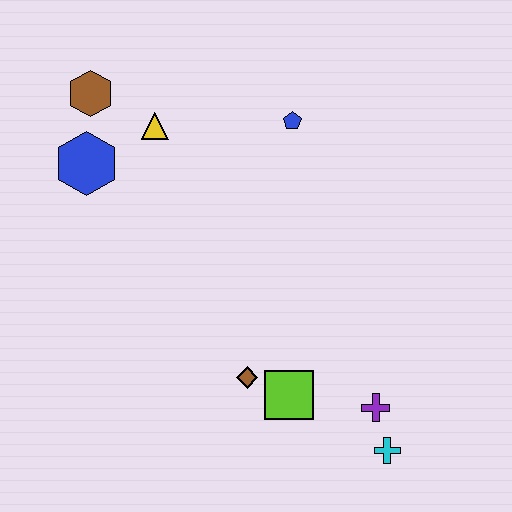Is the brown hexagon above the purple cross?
Yes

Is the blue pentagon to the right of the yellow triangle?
Yes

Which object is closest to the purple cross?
The cyan cross is closest to the purple cross.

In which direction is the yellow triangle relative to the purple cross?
The yellow triangle is above the purple cross.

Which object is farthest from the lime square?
The brown hexagon is farthest from the lime square.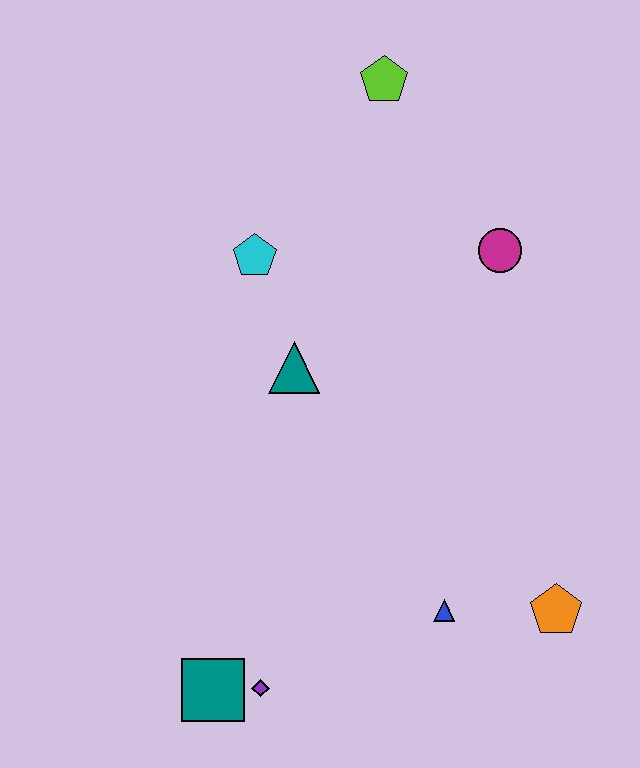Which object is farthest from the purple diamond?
The lime pentagon is farthest from the purple diamond.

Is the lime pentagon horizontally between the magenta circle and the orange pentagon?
No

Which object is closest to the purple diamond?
The teal square is closest to the purple diamond.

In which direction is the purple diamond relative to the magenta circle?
The purple diamond is below the magenta circle.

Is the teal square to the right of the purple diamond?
No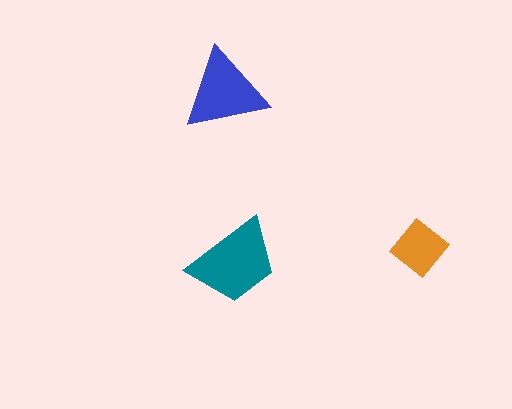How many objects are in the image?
There are 3 objects in the image.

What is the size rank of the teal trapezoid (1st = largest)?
1st.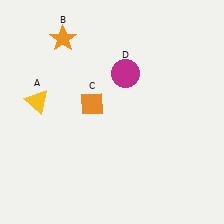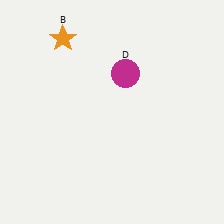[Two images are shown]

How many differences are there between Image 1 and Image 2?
There are 2 differences between the two images.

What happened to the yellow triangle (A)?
The yellow triangle (A) was removed in Image 2. It was in the top-left area of Image 1.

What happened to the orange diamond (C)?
The orange diamond (C) was removed in Image 2. It was in the top-left area of Image 1.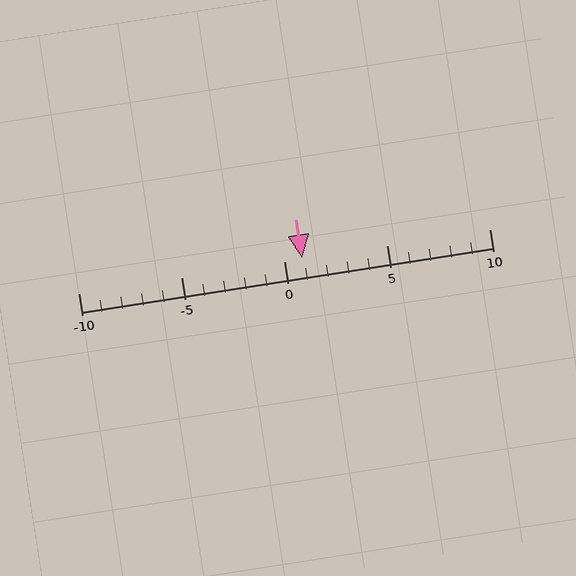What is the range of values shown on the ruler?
The ruler shows values from -10 to 10.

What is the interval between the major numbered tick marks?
The major tick marks are spaced 5 units apart.